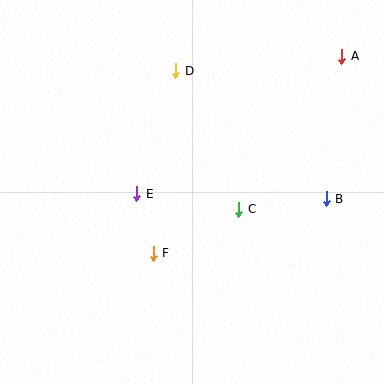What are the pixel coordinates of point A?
Point A is at (342, 56).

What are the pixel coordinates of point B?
Point B is at (326, 199).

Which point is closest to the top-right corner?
Point A is closest to the top-right corner.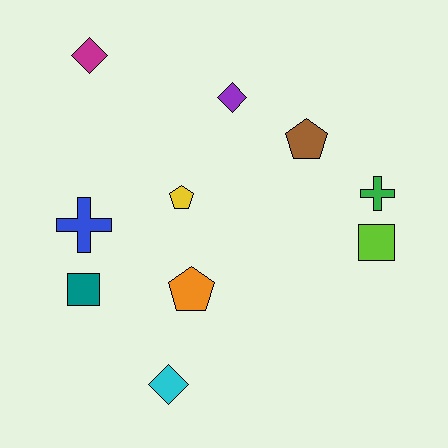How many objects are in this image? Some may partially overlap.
There are 10 objects.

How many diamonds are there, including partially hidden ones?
There are 3 diamonds.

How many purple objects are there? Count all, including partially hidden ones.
There is 1 purple object.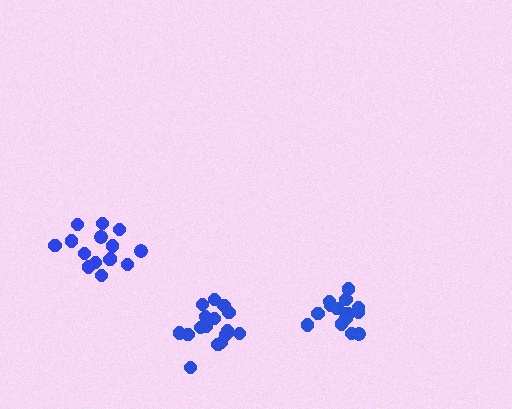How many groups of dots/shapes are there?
There are 3 groups.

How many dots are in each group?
Group 1: 15 dots, Group 2: 17 dots, Group 3: 15 dots (47 total).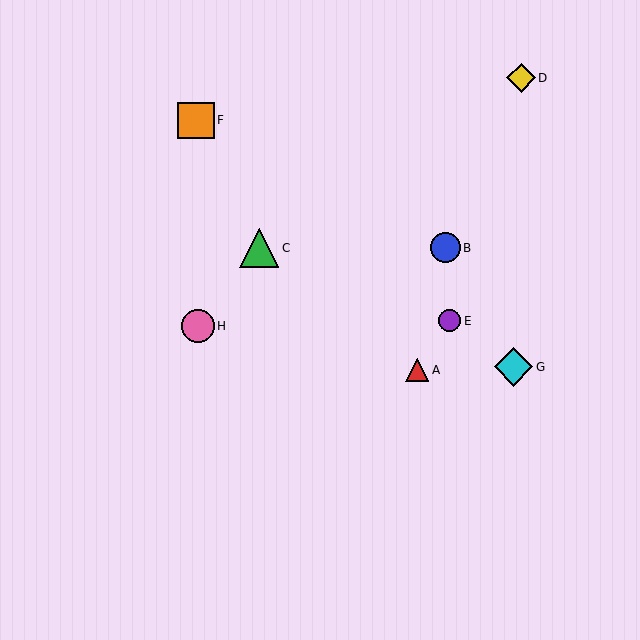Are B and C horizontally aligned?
Yes, both are at y≈248.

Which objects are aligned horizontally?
Objects B, C are aligned horizontally.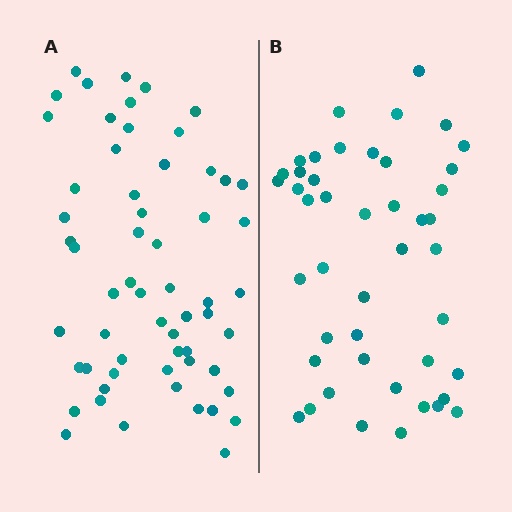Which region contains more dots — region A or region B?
Region A (the left region) has more dots.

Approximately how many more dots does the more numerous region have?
Region A has approximately 15 more dots than region B.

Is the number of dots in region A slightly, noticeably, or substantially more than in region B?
Region A has noticeably more, but not dramatically so. The ratio is roughly 1.3 to 1.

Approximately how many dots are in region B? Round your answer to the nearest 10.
About 40 dots. (The exact count is 45, which rounds to 40.)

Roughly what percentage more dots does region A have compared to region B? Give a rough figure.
About 30% more.